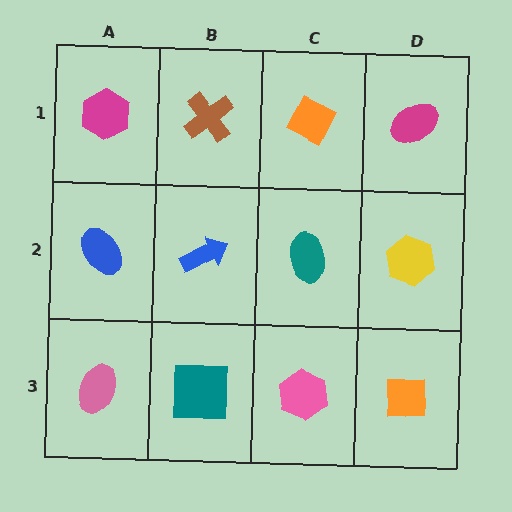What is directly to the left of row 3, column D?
A pink hexagon.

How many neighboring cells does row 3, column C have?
3.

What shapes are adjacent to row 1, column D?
A yellow hexagon (row 2, column D), an orange diamond (row 1, column C).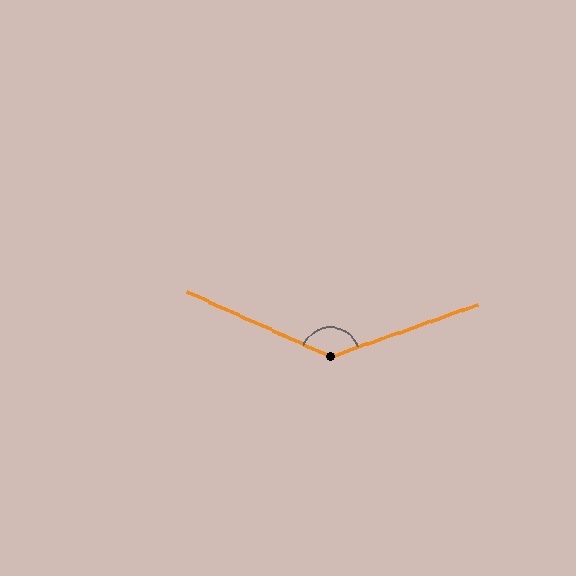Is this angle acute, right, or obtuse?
It is obtuse.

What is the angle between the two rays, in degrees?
Approximately 137 degrees.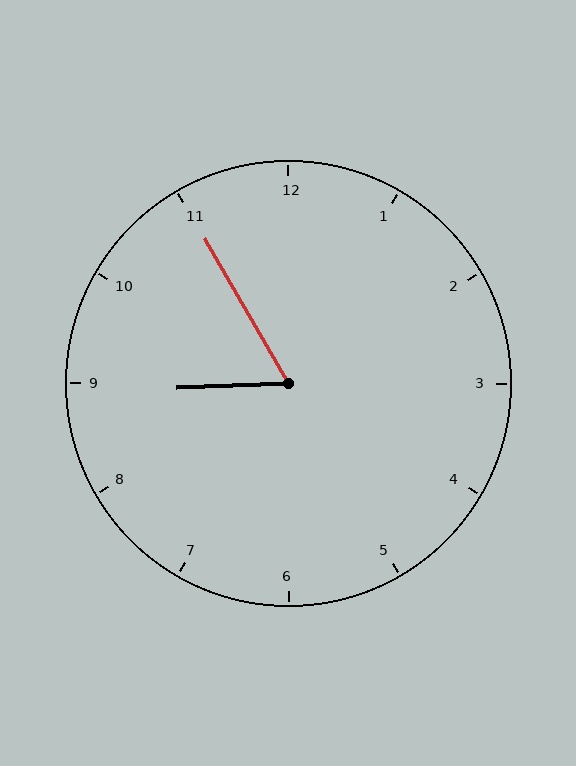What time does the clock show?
8:55.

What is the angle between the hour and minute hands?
Approximately 62 degrees.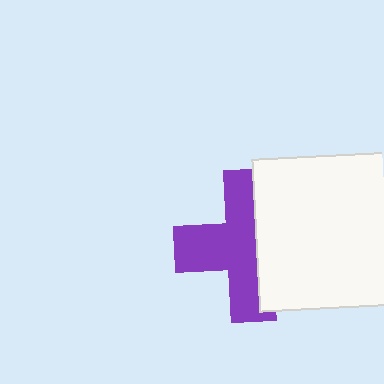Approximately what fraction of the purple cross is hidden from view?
Roughly 40% of the purple cross is hidden behind the white square.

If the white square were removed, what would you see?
You would see the complete purple cross.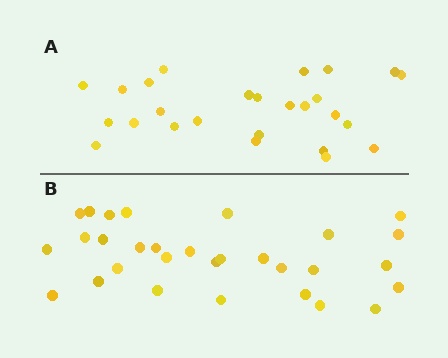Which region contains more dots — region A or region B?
Region B (the bottom region) has more dots.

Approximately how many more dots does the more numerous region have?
Region B has about 4 more dots than region A.